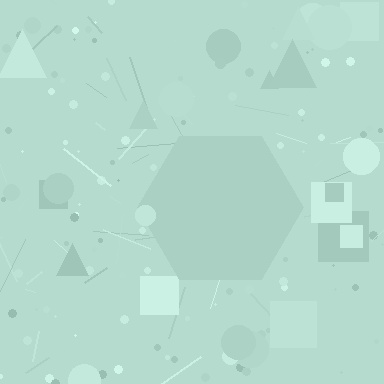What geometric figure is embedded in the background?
A hexagon is embedded in the background.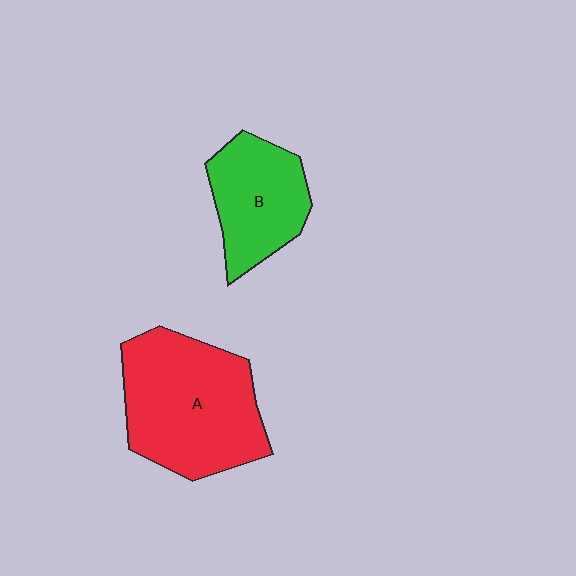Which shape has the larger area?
Shape A (red).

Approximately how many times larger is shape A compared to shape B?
Approximately 1.6 times.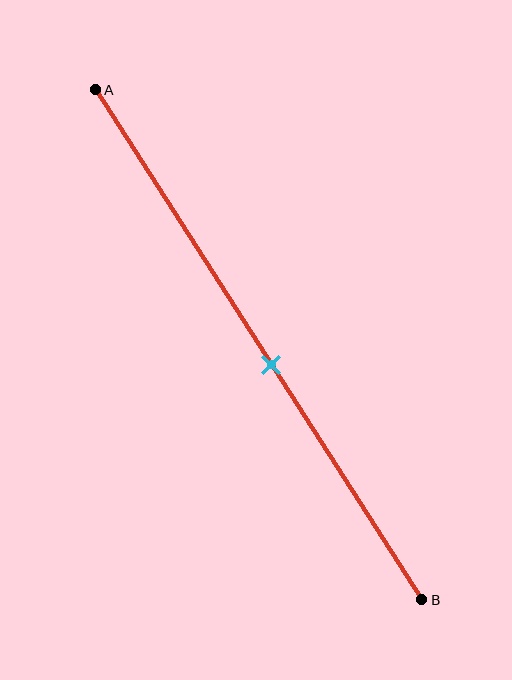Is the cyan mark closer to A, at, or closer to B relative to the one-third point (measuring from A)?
The cyan mark is closer to point B than the one-third point of segment AB.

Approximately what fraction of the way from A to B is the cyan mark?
The cyan mark is approximately 55% of the way from A to B.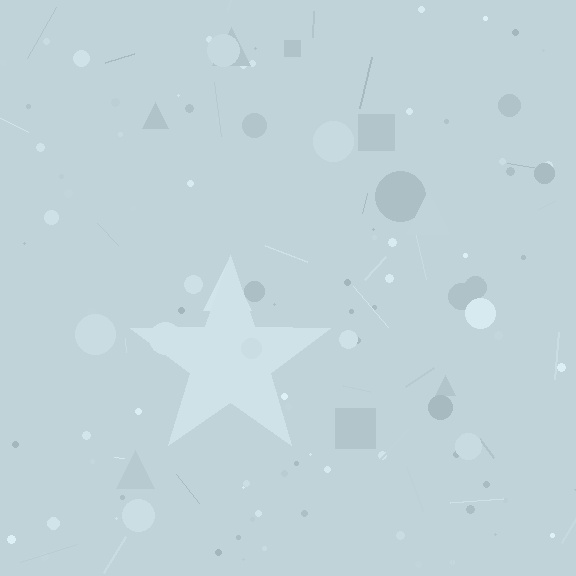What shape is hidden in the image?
A star is hidden in the image.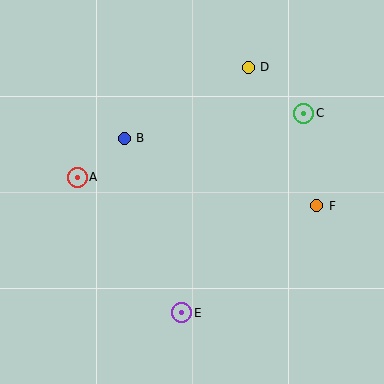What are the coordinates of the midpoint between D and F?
The midpoint between D and F is at (283, 136).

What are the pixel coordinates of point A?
Point A is at (77, 177).